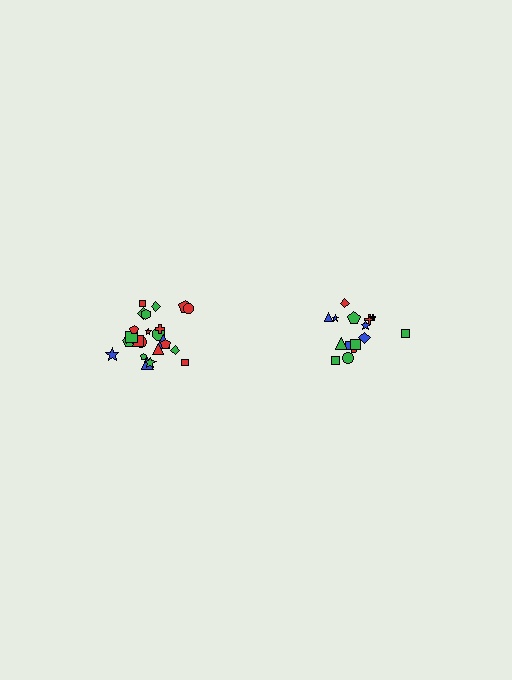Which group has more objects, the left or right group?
The left group.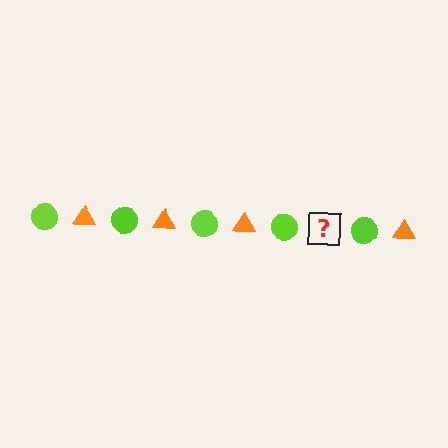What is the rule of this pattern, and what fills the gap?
The rule is that the pattern alternates between lime circle and orange triangle. The gap should be filled with an orange triangle.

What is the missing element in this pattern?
The missing element is an orange triangle.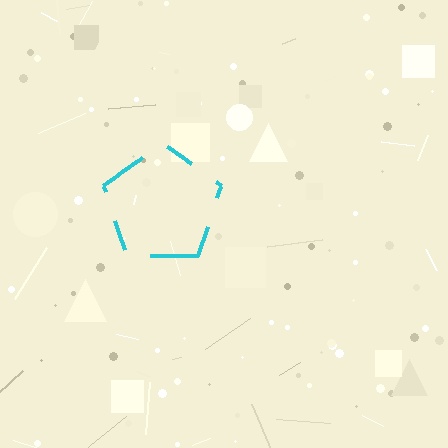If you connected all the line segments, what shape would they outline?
They would outline a pentagon.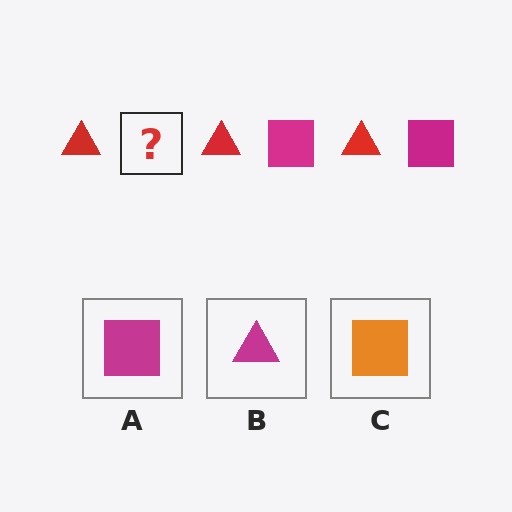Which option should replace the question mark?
Option A.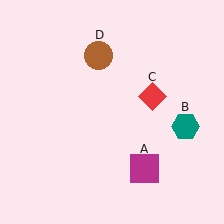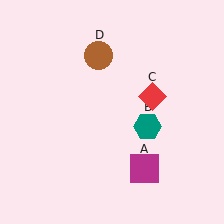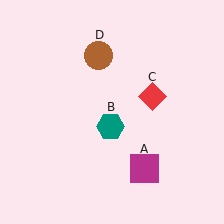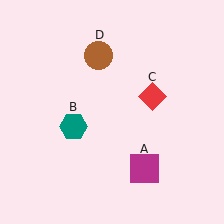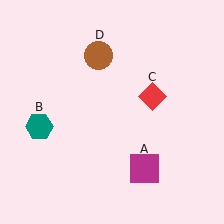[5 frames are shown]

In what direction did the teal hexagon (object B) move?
The teal hexagon (object B) moved left.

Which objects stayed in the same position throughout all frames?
Magenta square (object A) and red diamond (object C) and brown circle (object D) remained stationary.